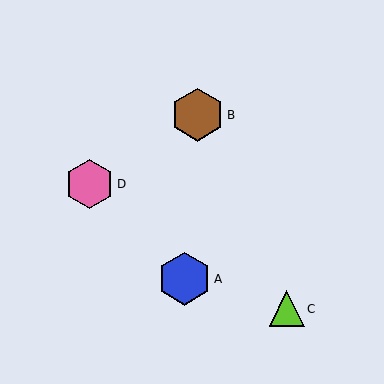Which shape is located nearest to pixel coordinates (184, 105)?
The brown hexagon (labeled B) at (197, 115) is nearest to that location.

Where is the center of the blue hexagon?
The center of the blue hexagon is at (184, 279).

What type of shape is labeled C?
Shape C is a lime triangle.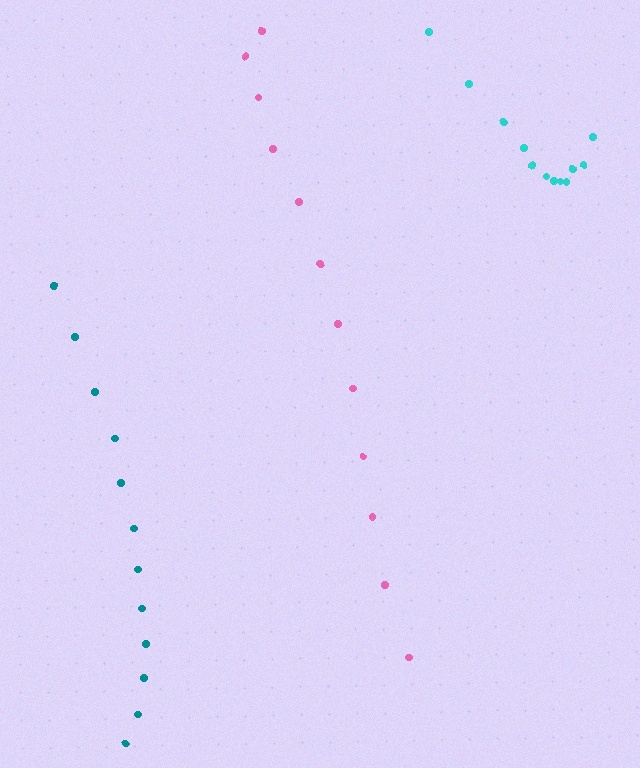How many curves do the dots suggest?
There are 3 distinct paths.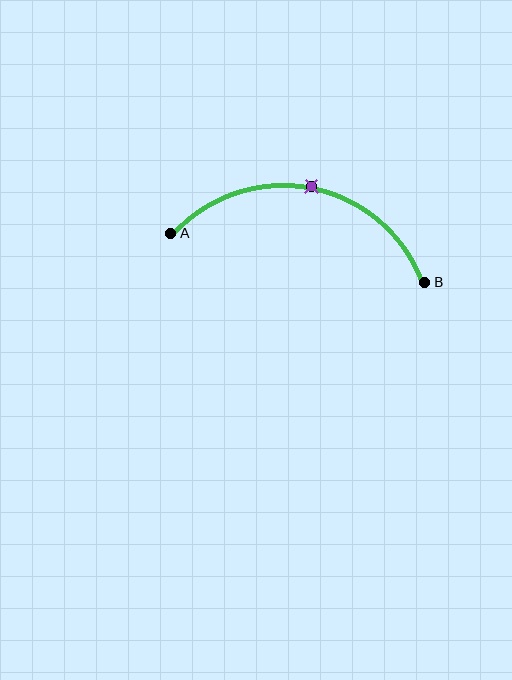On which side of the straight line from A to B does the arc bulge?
The arc bulges above the straight line connecting A and B.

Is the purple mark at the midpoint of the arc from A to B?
Yes. The purple mark lies on the arc at equal arc-length from both A and B — it is the arc midpoint.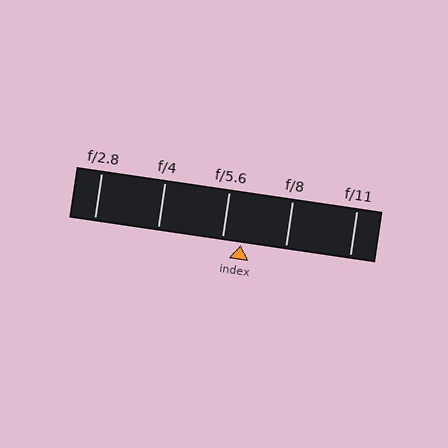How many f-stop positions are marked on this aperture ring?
There are 5 f-stop positions marked.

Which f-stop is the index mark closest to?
The index mark is closest to f/5.6.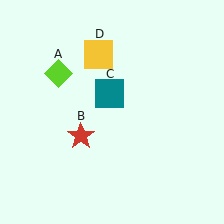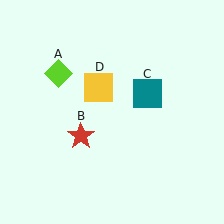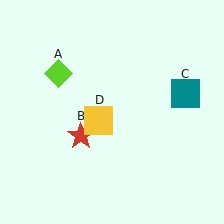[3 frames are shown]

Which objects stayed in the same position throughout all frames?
Lime diamond (object A) and red star (object B) remained stationary.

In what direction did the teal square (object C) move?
The teal square (object C) moved right.